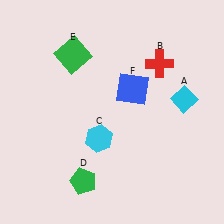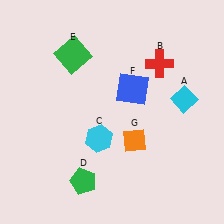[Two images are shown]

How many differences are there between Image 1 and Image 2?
There is 1 difference between the two images.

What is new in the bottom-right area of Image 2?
An orange diamond (G) was added in the bottom-right area of Image 2.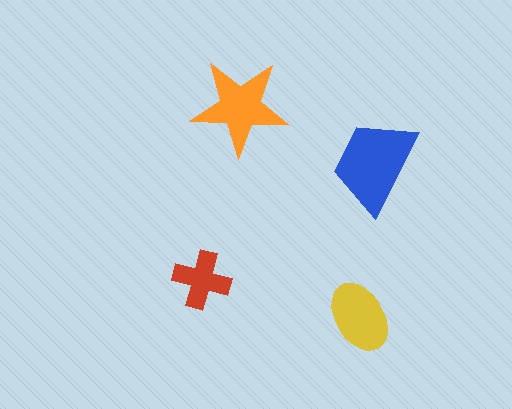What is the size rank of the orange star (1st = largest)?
2nd.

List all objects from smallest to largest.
The red cross, the yellow ellipse, the orange star, the blue trapezoid.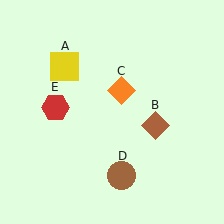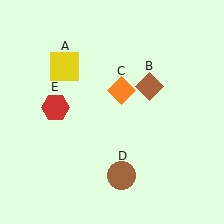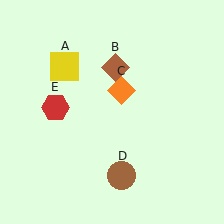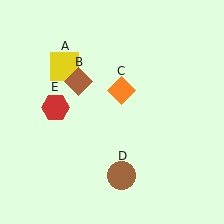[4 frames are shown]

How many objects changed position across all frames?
1 object changed position: brown diamond (object B).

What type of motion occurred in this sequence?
The brown diamond (object B) rotated counterclockwise around the center of the scene.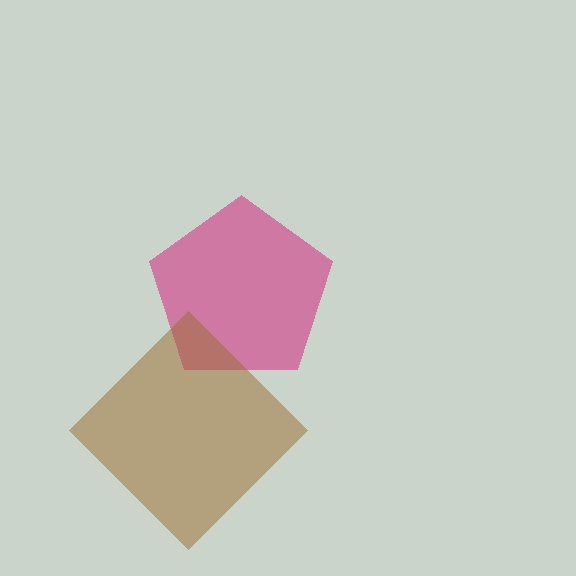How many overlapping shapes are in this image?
There are 2 overlapping shapes in the image.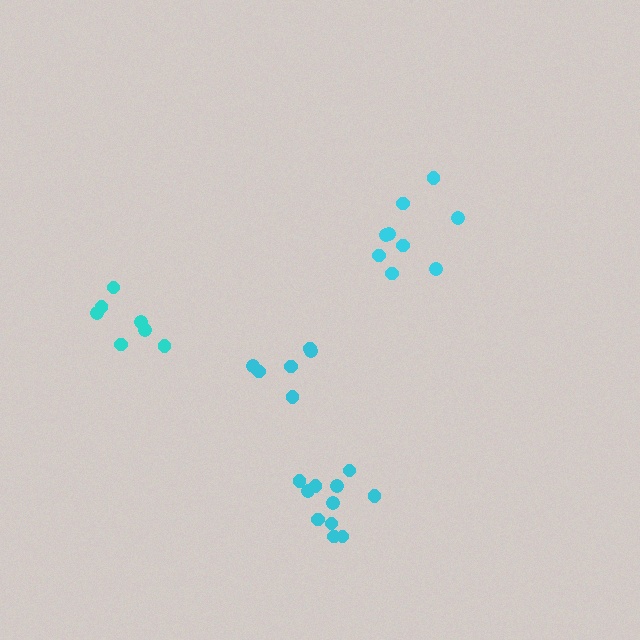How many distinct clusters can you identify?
There are 4 distinct clusters.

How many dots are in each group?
Group 1: 9 dots, Group 2: 11 dots, Group 3: 7 dots, Group 4: 6 dots (33 total).